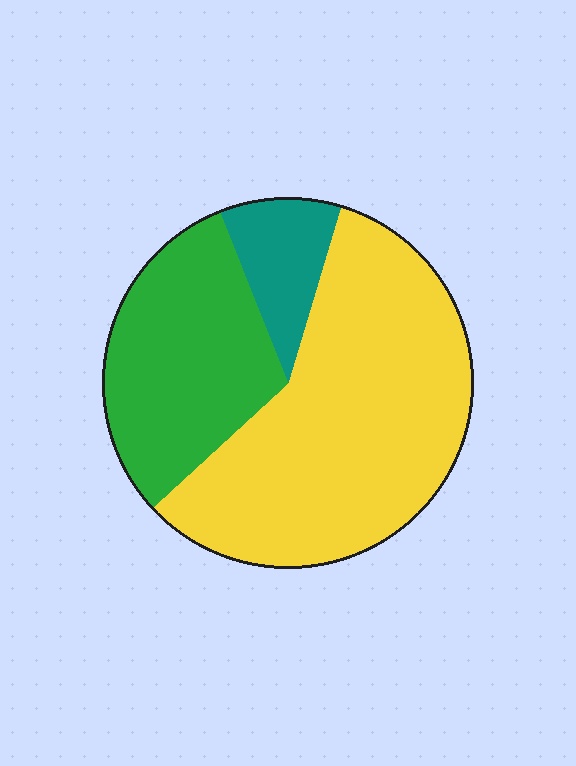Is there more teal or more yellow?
Yellow.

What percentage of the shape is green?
Green covers roughly 30% of the shape.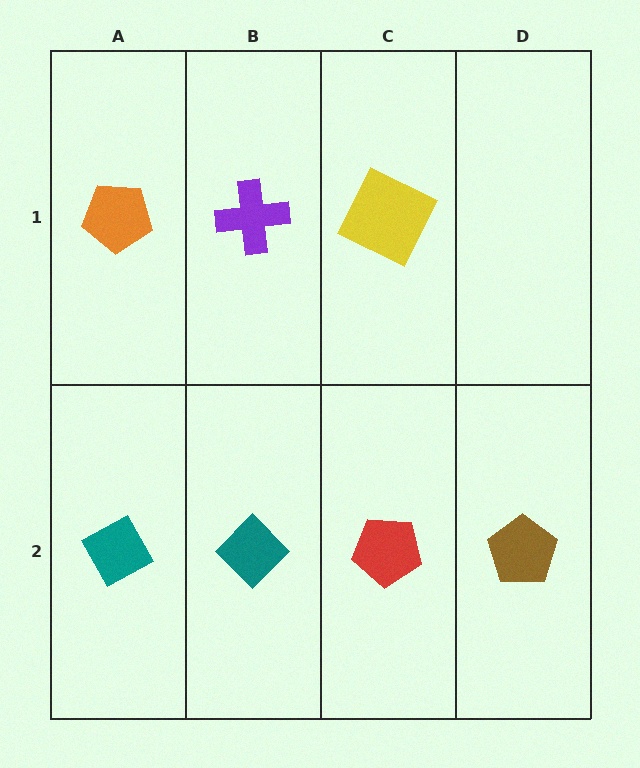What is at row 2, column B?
A teal diamond.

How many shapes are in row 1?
3 shapes.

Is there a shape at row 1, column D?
No, that cell is empty.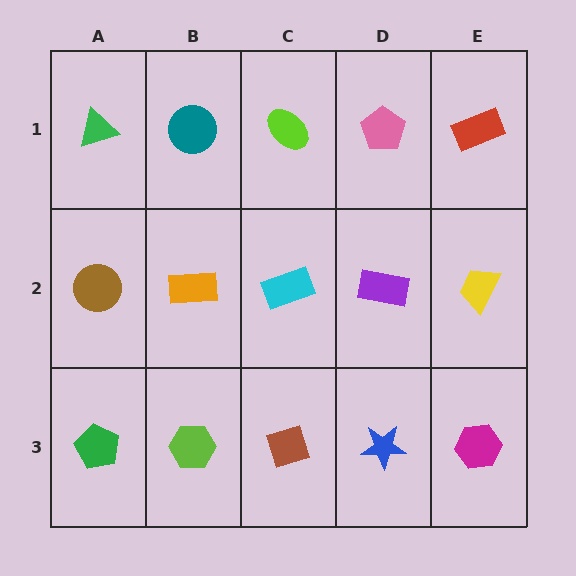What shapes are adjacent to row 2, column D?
A pink pentagon (row 1, column D), a blue star (row 3, column D), a cyan rectangle (row 2, column C), a yellow trapezoid (row 2, column E).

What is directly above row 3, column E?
A yellow trapezoid.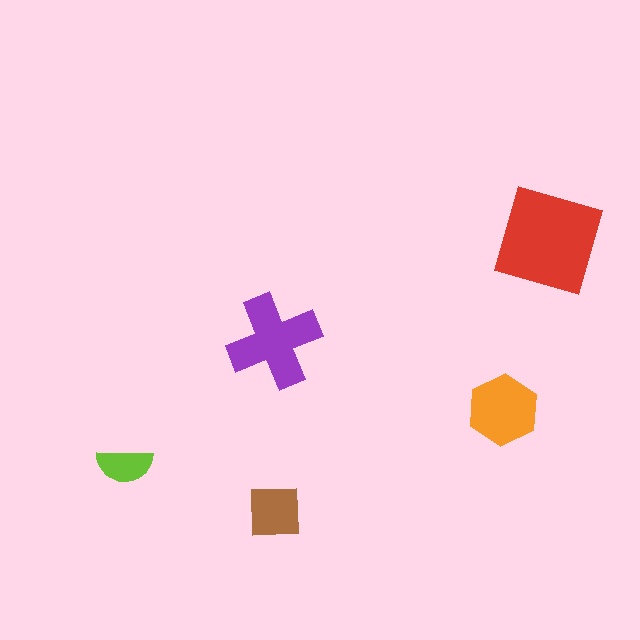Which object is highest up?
The red diamond is topmost.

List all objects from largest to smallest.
The red diamond, the purple cross, the orange hexagon, the brown square, the lime semicircle.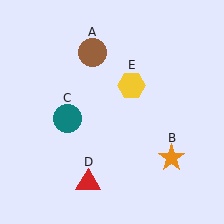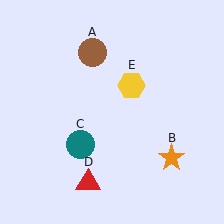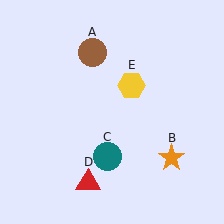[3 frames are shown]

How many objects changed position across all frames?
1 object changed position: teal circle (object C).